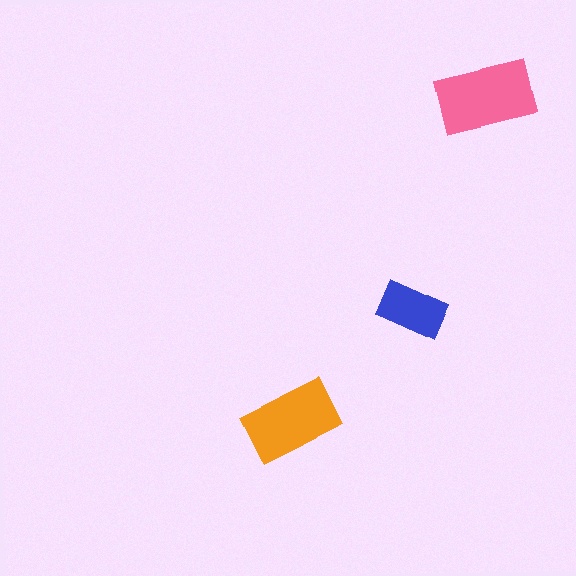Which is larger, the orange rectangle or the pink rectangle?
The pink one.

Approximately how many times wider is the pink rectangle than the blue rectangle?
About 1.5 times wider.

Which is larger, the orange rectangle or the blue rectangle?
The orange one.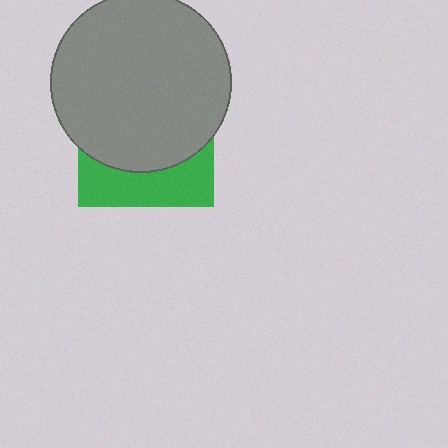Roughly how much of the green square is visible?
A small part of it is visible (roughly 32%).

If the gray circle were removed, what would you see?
You would see the complete green square.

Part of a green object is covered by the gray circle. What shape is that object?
It is a square.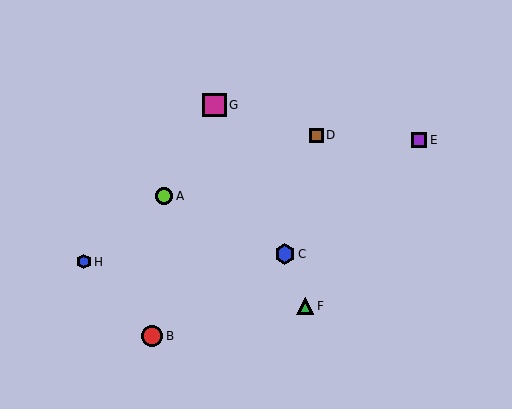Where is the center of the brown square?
The center of the brown square is at (316, 135).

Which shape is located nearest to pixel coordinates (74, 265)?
The blue hexagon (labeled H) at (84, 262) is nearest to that location.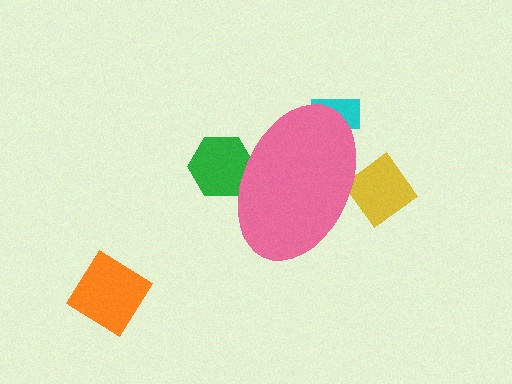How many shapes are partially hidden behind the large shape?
3 shapes are partially hidden.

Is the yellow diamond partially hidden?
Yes, the yellow diamond is partially hidden behind the pink ellipse.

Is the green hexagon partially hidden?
Yes, the green hexagon is partially hidden behind the pink ellipse.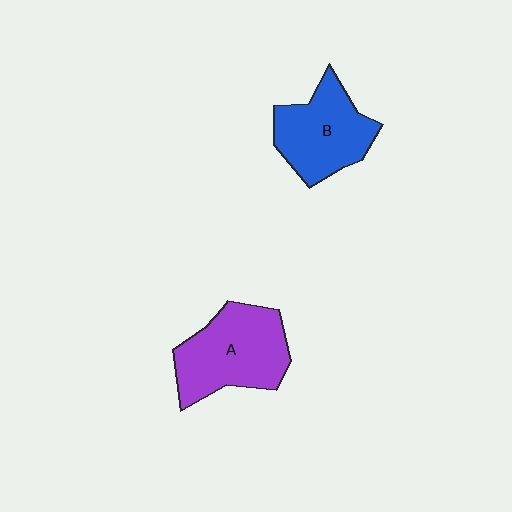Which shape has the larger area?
Shape A (purple).